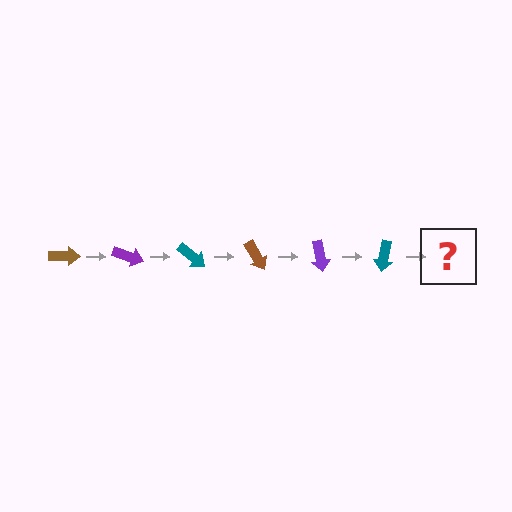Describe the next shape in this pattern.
It should be a brown arrow, rotated 120 degrees from the start.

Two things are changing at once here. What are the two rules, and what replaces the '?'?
The two rules are that it rotates 20 degrees each step and the color cycles through brown, purple, and teal. The '?' should be a brown arrow, rotated 120 degrees from the start.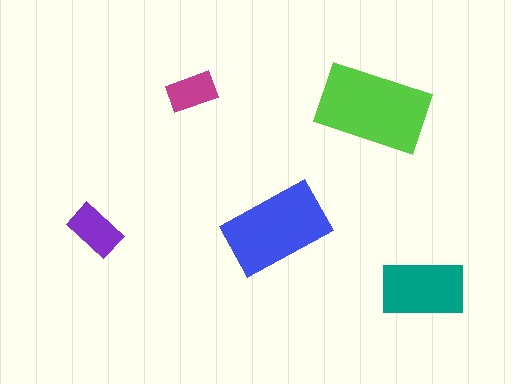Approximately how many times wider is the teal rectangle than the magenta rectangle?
About 1.5 times wider.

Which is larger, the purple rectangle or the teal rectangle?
The teal one.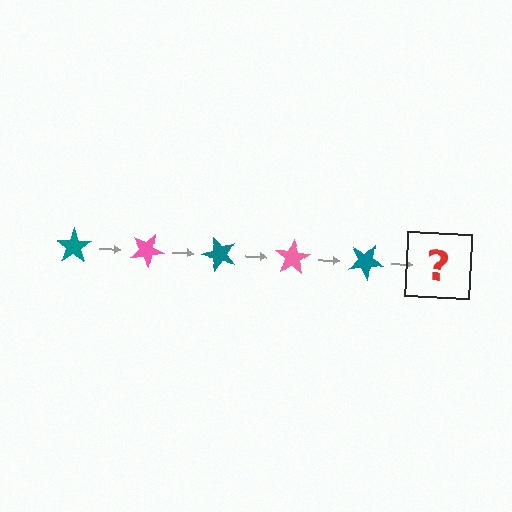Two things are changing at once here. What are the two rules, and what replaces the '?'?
The two rules are that it rotates 25 degrees each step and the color cycles through teal and pink. The '?' should be a pink star, rotated 125 degrees from the start.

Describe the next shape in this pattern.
It should be a pink star, rotated 125 degrees from the start.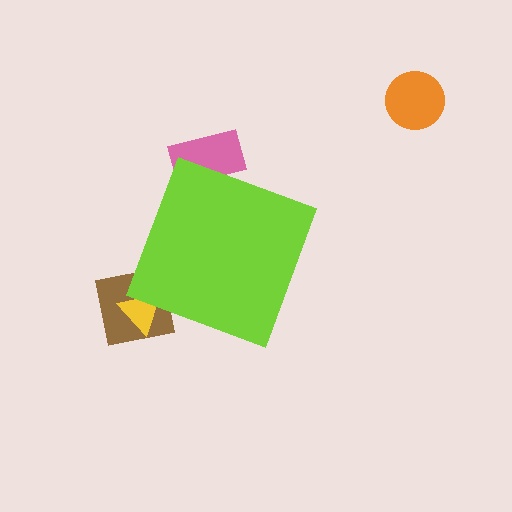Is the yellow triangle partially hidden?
Yes, the yellow triangle is partially hidden behind the lime diamond.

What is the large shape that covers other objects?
A lime diamond.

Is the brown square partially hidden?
Yes, the brown square is partially hidden behind the lime diamond.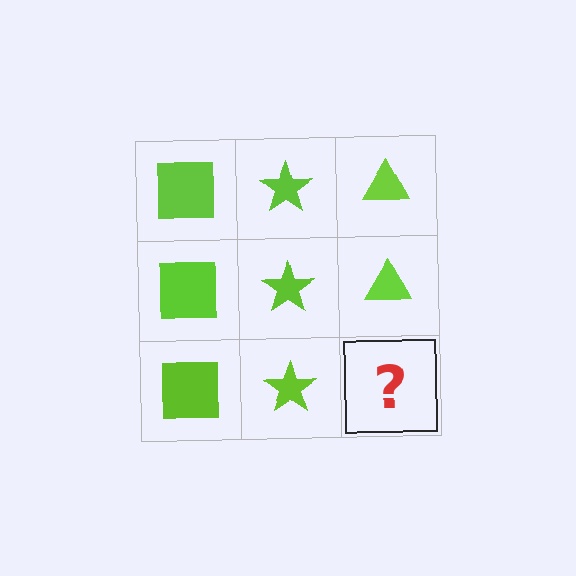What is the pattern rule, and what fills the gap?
The rule is that each column has a consistent shape. The gap should be filled with a lime triangle.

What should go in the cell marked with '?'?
The missing cell should contain a lime triangle.